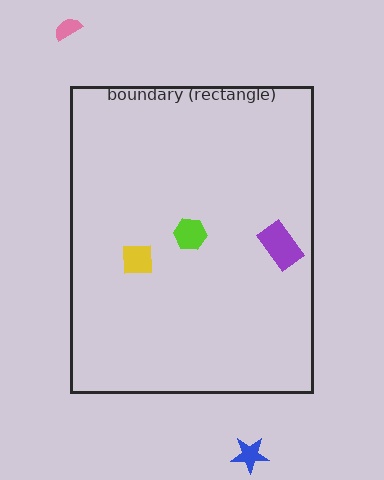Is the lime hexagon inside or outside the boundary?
Inside.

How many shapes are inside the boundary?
3 inside, 2 outside.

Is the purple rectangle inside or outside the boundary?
Inside.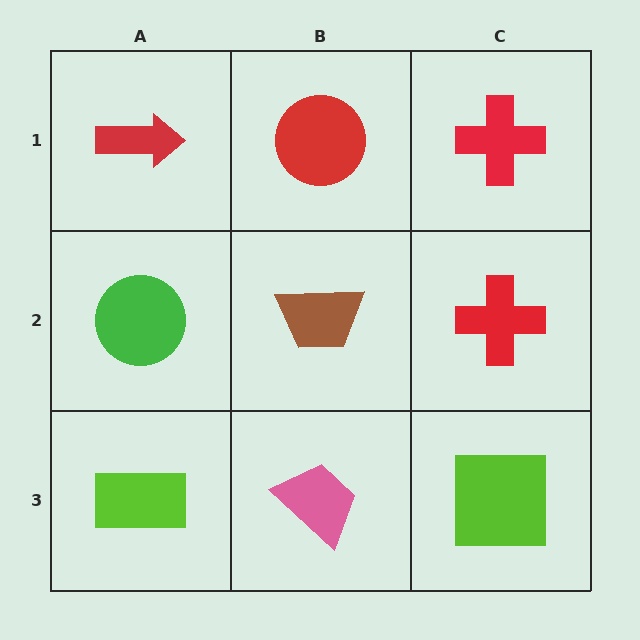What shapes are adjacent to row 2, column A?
A red arrow (row 1, column A), a lime rectangle (row 3, column A), a brown trapezoid (row 2, column B).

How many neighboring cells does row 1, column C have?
2.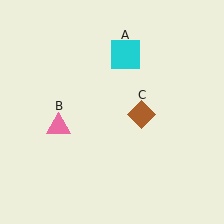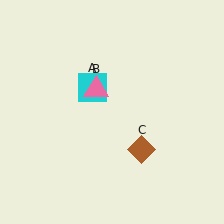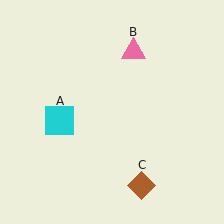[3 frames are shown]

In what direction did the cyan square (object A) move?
The cyan square (object A) moved down and to the left.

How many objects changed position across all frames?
3 objects changed position: cyan square (object A), pink triangle (object B), brown diamond (object C).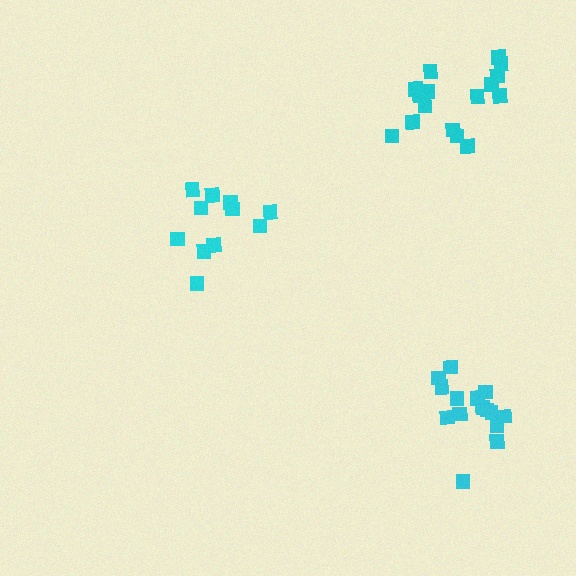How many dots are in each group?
Group 1: 15 dots, Group 2: 11 dots, Group 3: 16 dots (42 total).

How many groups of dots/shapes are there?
There are 3 groups.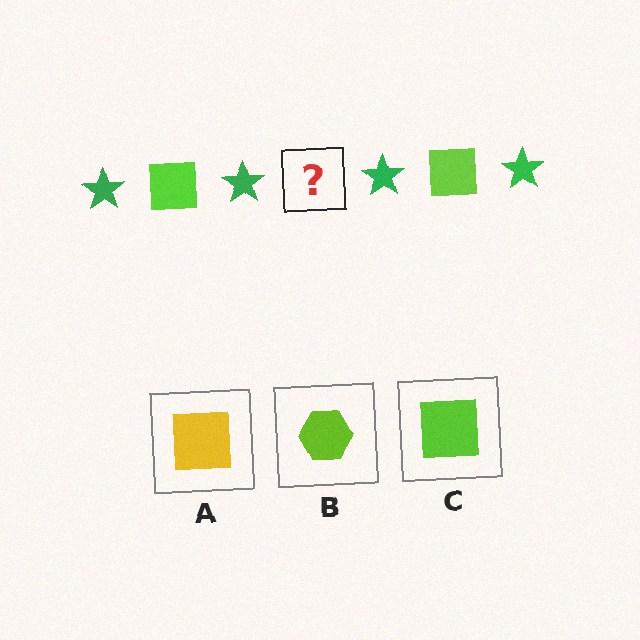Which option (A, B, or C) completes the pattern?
C.